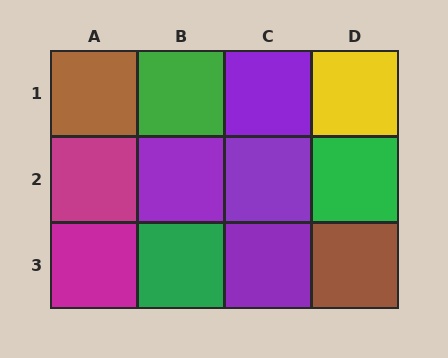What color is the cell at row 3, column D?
Brown.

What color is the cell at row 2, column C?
Purple.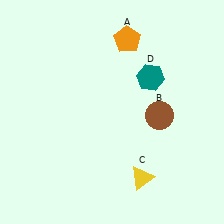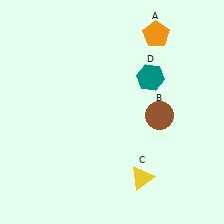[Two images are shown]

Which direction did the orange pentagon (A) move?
The orange pentagon (A) moved right.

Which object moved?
The orange pentagon (A) moved right.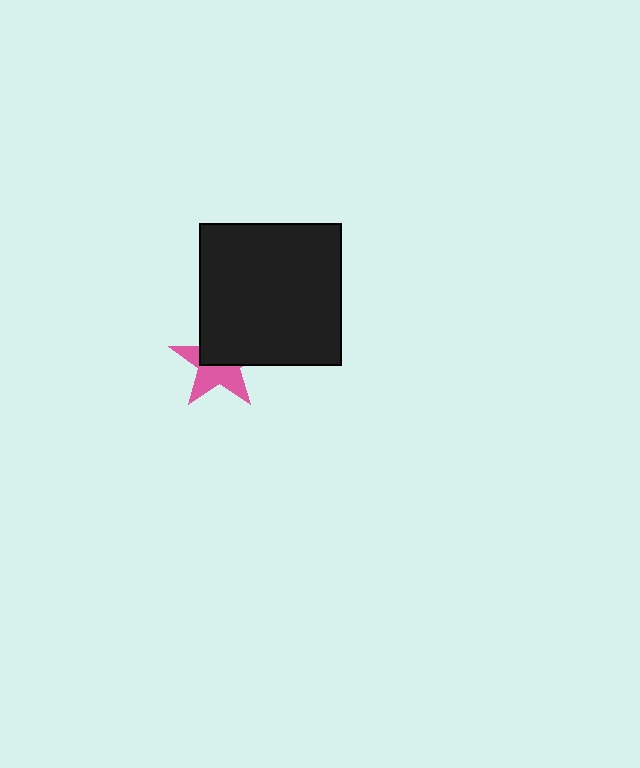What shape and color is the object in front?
The object in front is a black square.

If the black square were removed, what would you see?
You would see the complete pink star.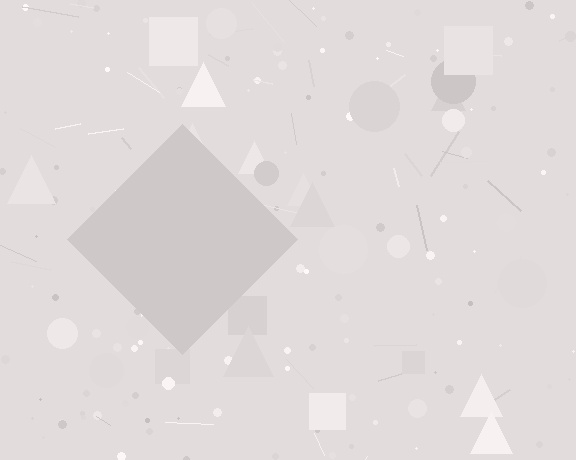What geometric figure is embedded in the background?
A diamond is embedded in the background.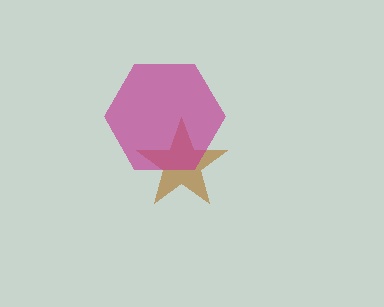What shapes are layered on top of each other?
The layered shapes are: a brown star, a magenta hexagon.